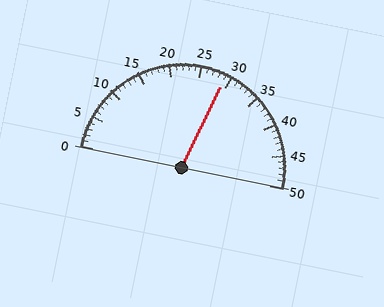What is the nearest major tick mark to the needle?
The nearest major tick mark is 30.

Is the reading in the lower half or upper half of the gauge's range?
The reading is in the upper half of the range (0 to 50).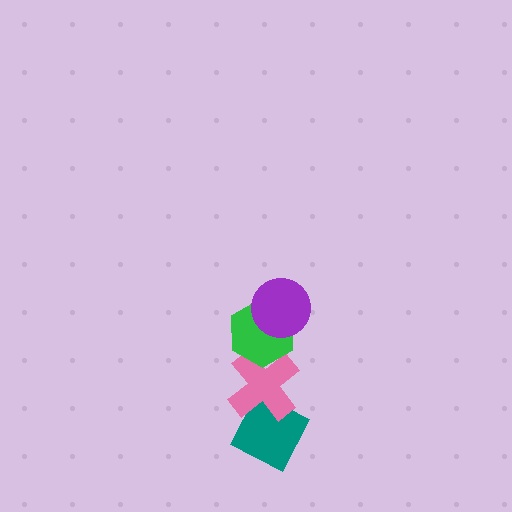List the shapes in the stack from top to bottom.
From top to bottom: the purple circle, the green hexagon, the pink cross, the teal diamond.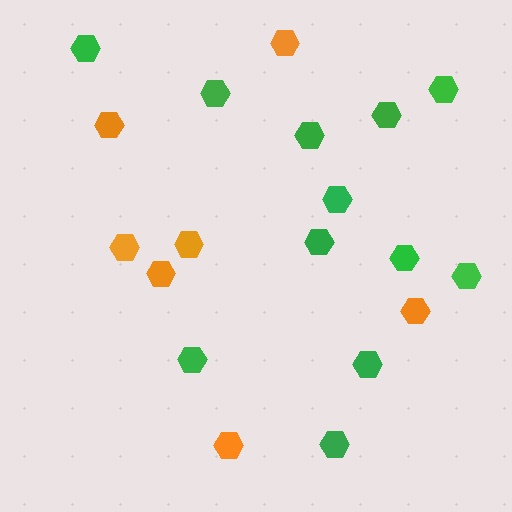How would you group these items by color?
There are 2 groups: one group of orange hexagons (7) and one group of green hexagons (12).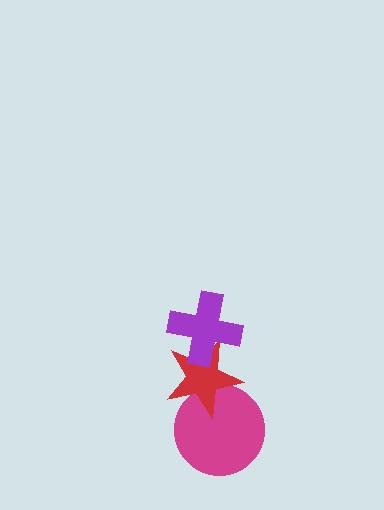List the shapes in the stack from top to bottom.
From top to bottom: the purple cross, the red star, the magenta circle.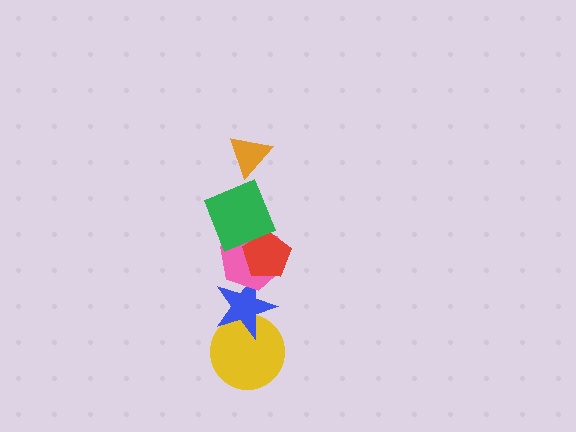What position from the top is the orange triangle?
The orange triangle is 1st from the top.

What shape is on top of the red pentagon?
The green square is on top of the red pentagon.